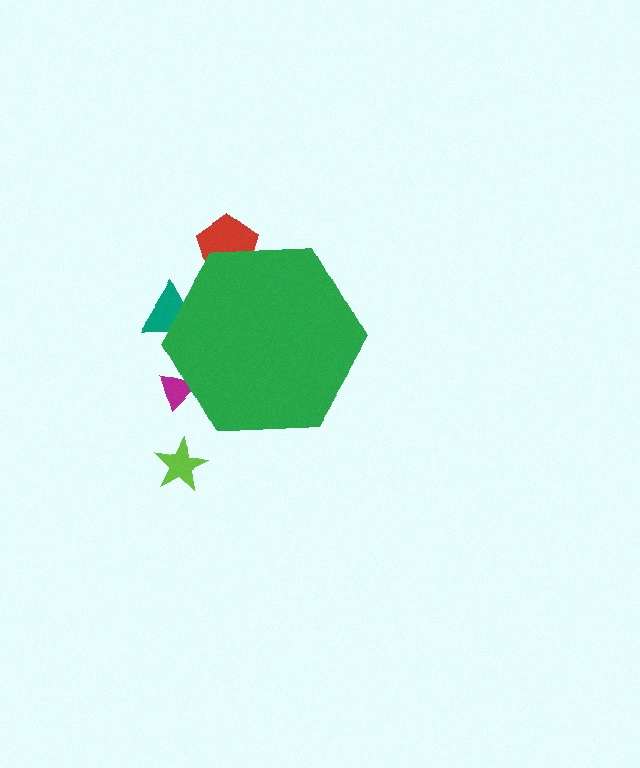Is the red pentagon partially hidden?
Yes, the red pentagon is partially hidden behind the green hexagon.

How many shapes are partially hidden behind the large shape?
3 shapes are partially hidden.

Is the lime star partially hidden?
No, the lime star is fully visible.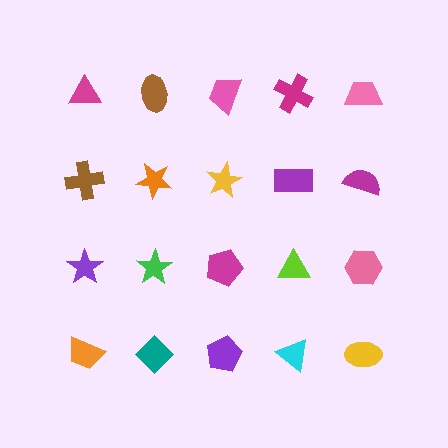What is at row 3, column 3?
A magenta pentagon.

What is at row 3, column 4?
A lime triangle.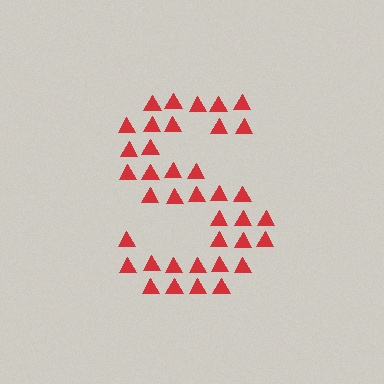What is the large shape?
The large shape is the letter S.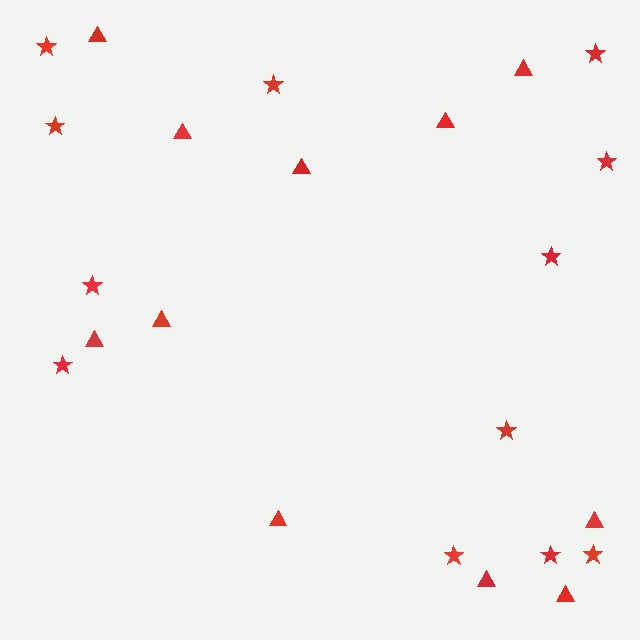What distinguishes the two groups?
There are 2 groups: one group of stars (12) and one group of triangles (11).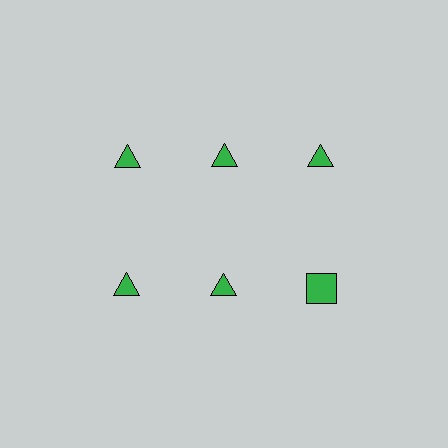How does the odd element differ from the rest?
It has a different shape: square instead of triangle.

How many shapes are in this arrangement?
There are 6 shapes arranged in a grid pattern.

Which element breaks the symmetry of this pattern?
The green square in the second row, center column breaks the symmetry. All other shapes are green triangles.